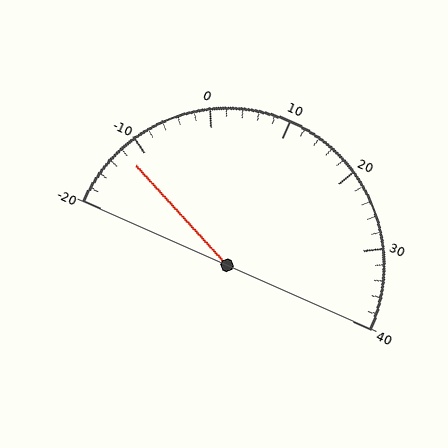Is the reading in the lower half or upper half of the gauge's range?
The reading is in the lower half of the range (-20 to 40).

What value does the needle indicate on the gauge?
The needle indicates approximately -12.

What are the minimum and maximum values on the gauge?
The gauge ranges from -20 to 40.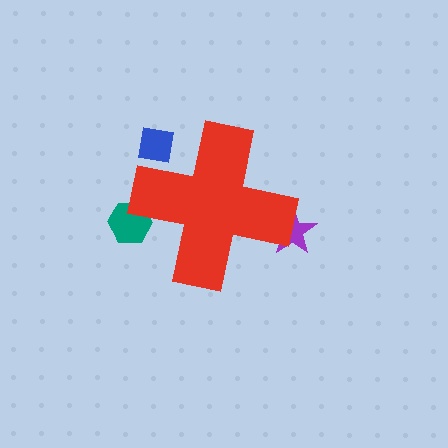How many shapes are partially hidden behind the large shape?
3 shapes are partially hidden.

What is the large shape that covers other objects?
A red cross.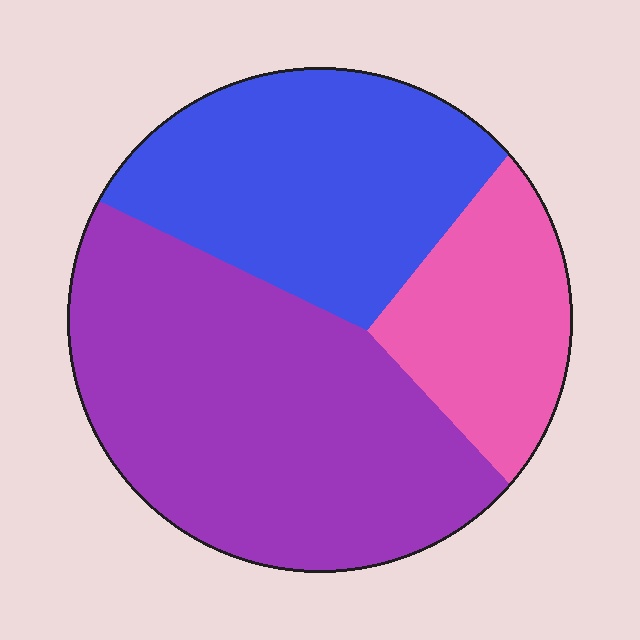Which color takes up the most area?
Purple, at roughly 50%.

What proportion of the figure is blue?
Blue covers around 30% of the figure.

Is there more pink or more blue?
Blue.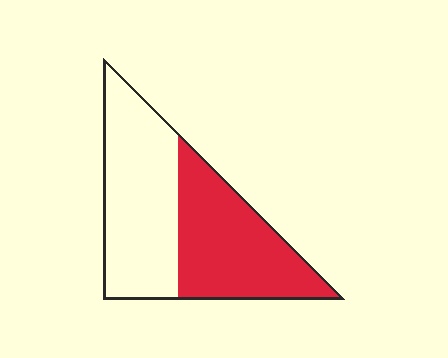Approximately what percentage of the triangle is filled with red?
Approximately 50%.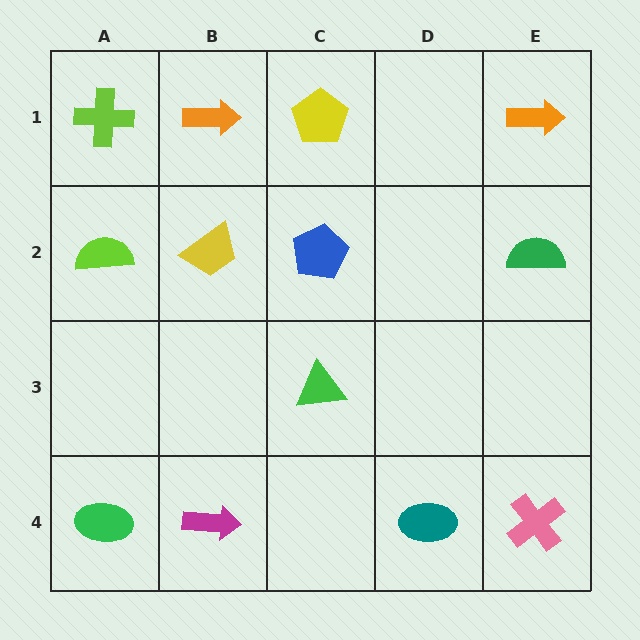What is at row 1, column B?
An orange arrow.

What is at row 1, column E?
An orange arrow.